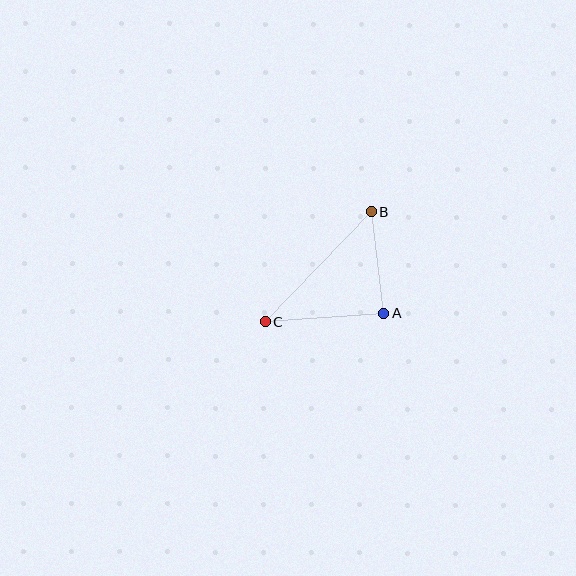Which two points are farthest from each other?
Points B and C are farthest from each other.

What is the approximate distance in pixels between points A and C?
The distance between A and C is approximately 119 pixels.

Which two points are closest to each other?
Points A and B are closest to each other.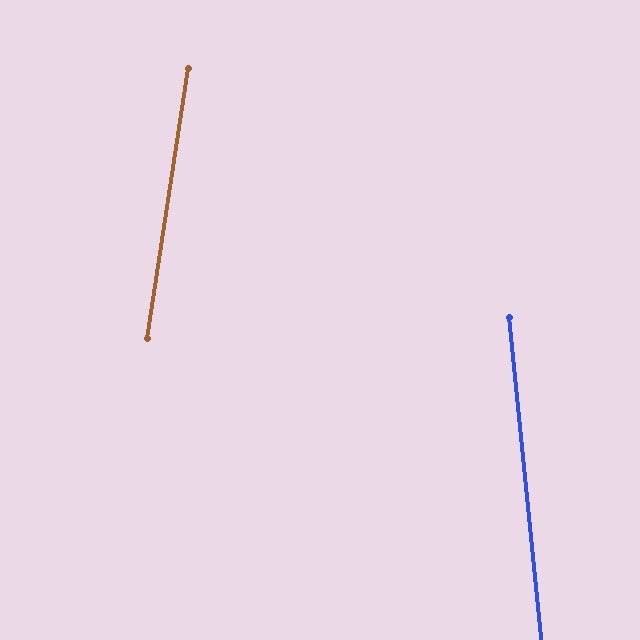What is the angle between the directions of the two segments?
Approximately 14 degrees.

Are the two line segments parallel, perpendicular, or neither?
Neither parallel nor perpendicular — they differ by about 14°.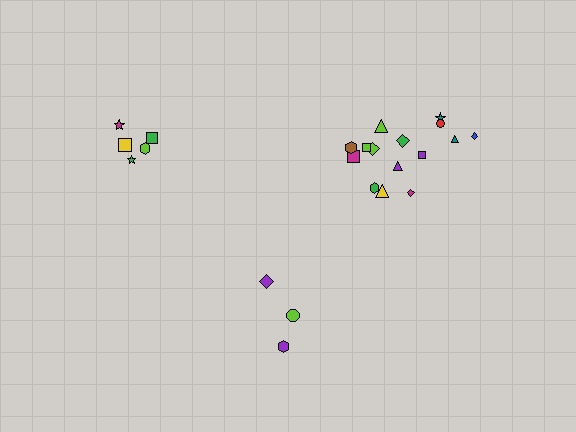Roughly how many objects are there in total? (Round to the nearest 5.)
Roughly 25 objects in total.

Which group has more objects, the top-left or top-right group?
The top-right group.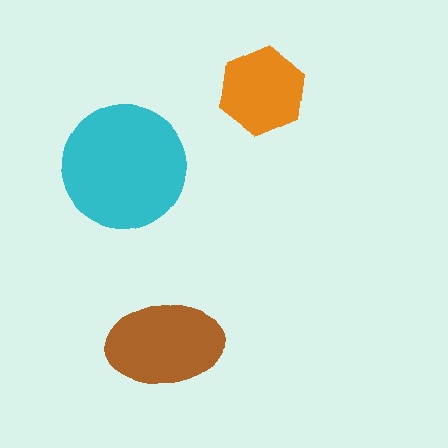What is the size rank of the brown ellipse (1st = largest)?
2nd.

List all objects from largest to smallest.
The cyan circle, the brown ellipse, the orange hexagon.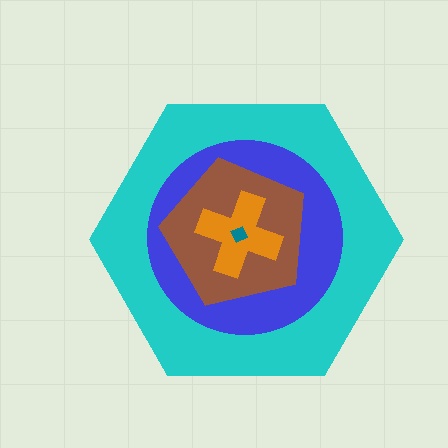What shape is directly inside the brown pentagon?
The orange cross.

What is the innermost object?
The teal square.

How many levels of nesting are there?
5.